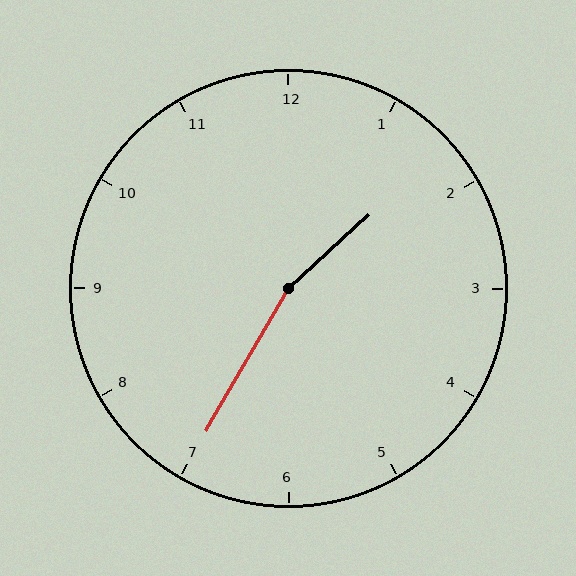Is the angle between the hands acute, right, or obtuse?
It is obtuse.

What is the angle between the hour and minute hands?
Approximately 162 degrees.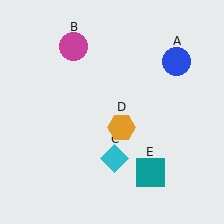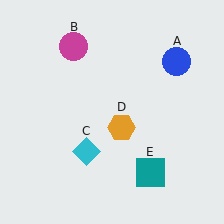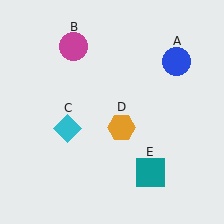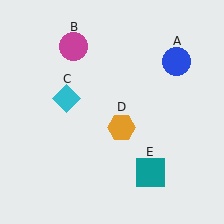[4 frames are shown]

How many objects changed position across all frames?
1 object changed position: cyan diamond (object C).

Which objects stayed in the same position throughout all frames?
Blue circle (object A) and magenta circle (object B) and orange hexagon (object D) and teal square (object E) remained stationary.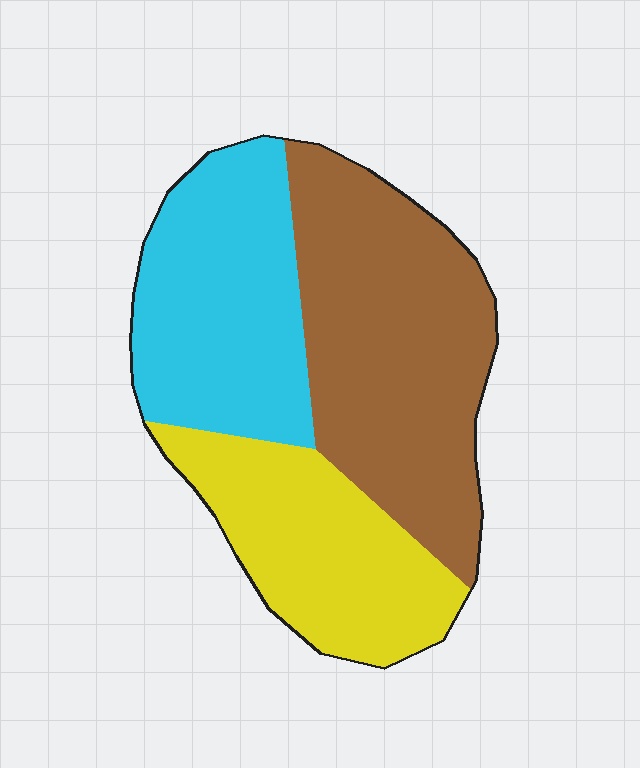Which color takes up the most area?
Brown, at roughly 40%.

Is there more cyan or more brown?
Brown.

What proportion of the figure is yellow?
Yellow takes up about one quarter (1/4) of the figure.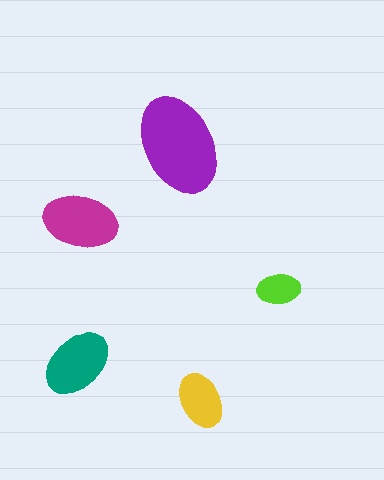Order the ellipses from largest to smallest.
the purple one, the magenta one, the teal one, the yellow one, the lime one.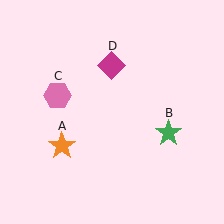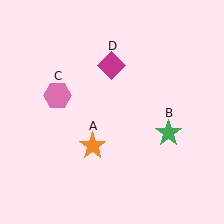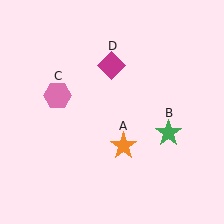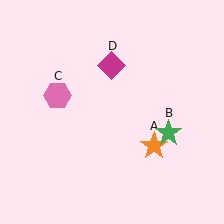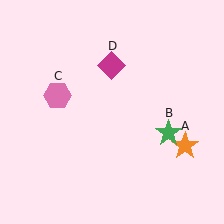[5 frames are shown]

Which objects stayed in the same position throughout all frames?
Green star (object B) and pink hexagon (object C) and magenta diamond (object D) remained stationary.